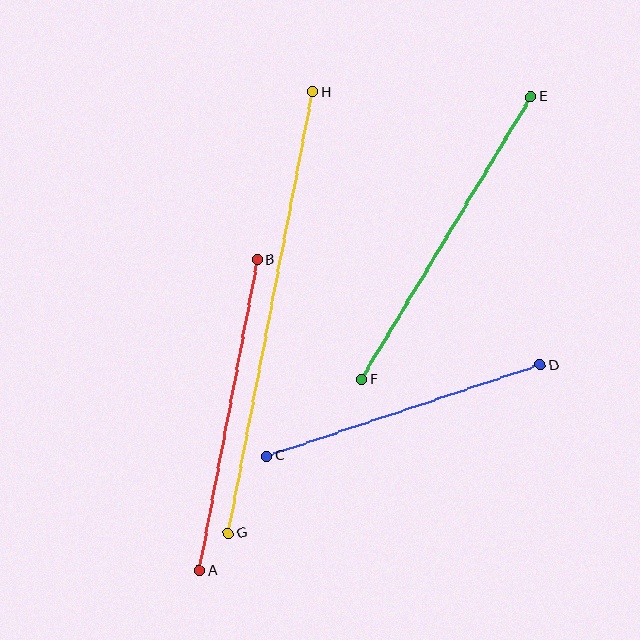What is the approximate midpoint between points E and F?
The midpoint is at approximately (446, 238) pixels.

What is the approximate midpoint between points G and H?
The midpoint is at approximately (270, 313) pixels.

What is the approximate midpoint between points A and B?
The midpoint is at approximately (228, 415) pixels.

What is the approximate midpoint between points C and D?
The midpoint is at approximately (404, 410) pixels.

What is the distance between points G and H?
The distance is approximately 449 pixels.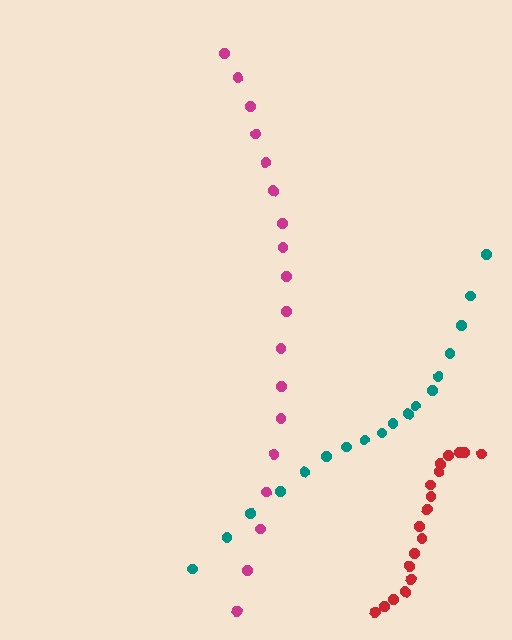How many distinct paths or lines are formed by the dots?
There are 3 distinct paths.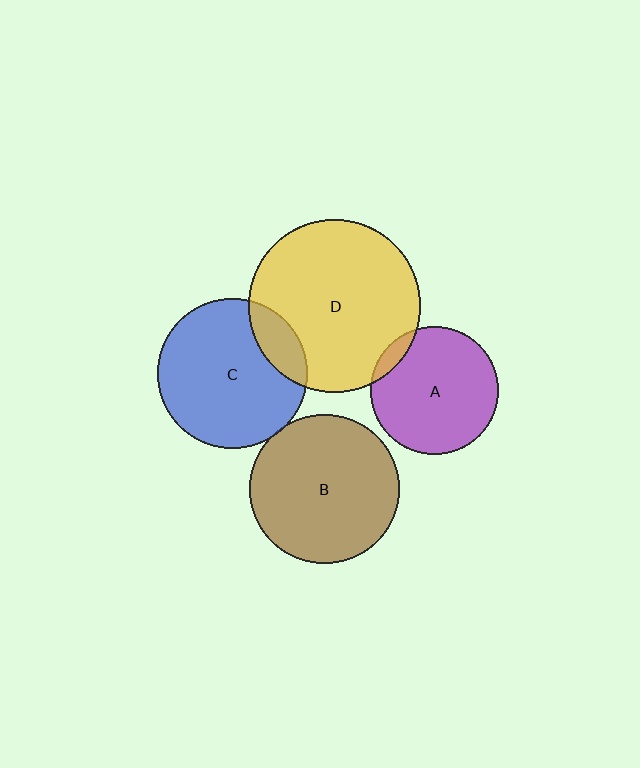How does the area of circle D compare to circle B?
Approximately 1.3 times.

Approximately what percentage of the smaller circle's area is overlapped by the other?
Approximately 5%.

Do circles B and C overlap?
Yes.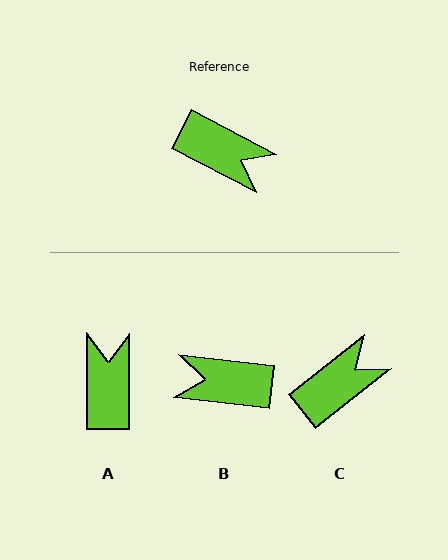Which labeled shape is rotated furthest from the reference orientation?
B, about 159 degrees away.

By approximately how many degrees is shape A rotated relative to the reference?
Approximately 117 degrees counter-clockwise.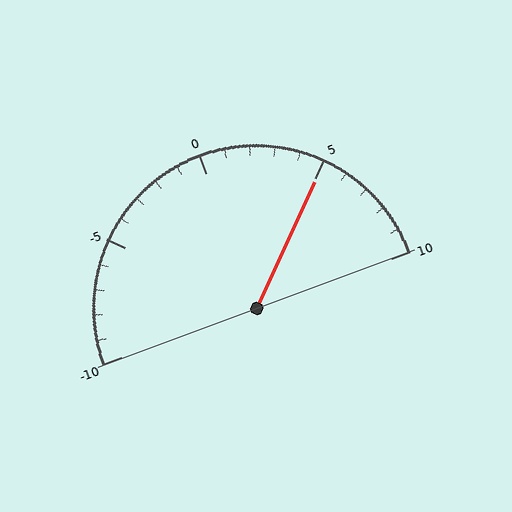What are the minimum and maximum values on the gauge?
The gauge ranges from -10 to 10.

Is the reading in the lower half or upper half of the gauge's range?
The reading is in the upper half of the range (-10 to 10).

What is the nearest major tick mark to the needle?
The nearest major tick mark is 5.